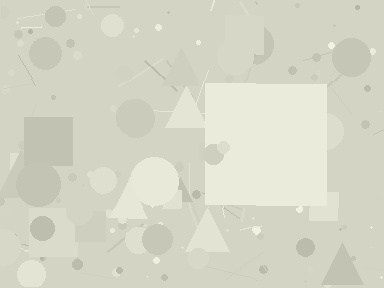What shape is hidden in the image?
A square is hidden in the image.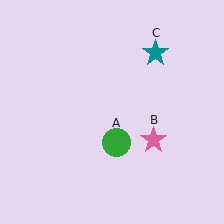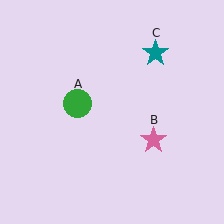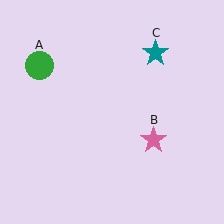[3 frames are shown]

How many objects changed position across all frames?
1 object changed position: green circle (object A).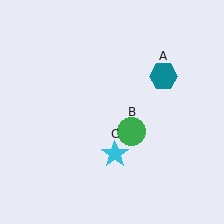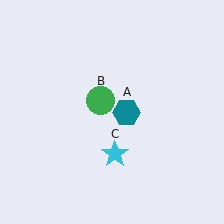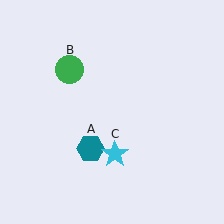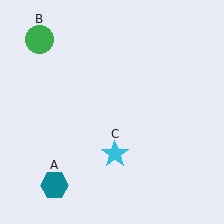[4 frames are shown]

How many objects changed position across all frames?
2 objects changed position: teal hexagon (object A), green circle (object B).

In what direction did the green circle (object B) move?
The green circle (object B) moved up and to the left.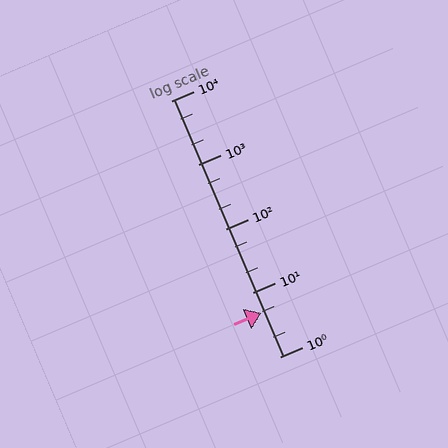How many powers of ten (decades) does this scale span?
The scale spans 4 decades, from 1 to 10000.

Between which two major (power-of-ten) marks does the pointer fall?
The pointer is between 1 and 10.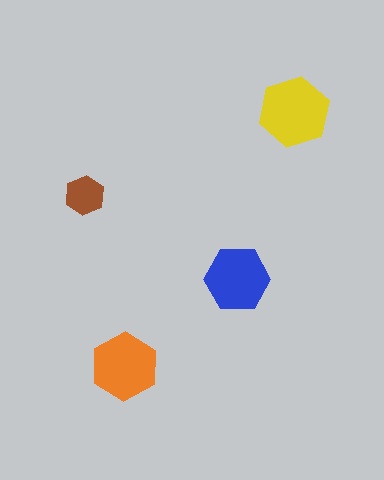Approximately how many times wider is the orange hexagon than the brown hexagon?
About 1.5 times wider.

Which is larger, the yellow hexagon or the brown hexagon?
The yellow one.